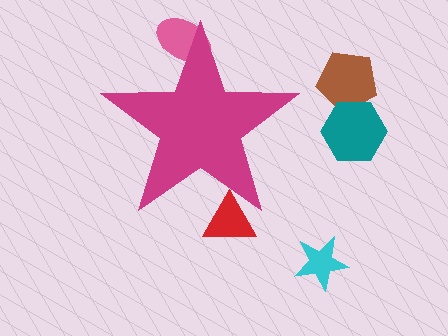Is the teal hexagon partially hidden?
No, the teal hexagon is fully visible.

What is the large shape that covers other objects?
A magenta star.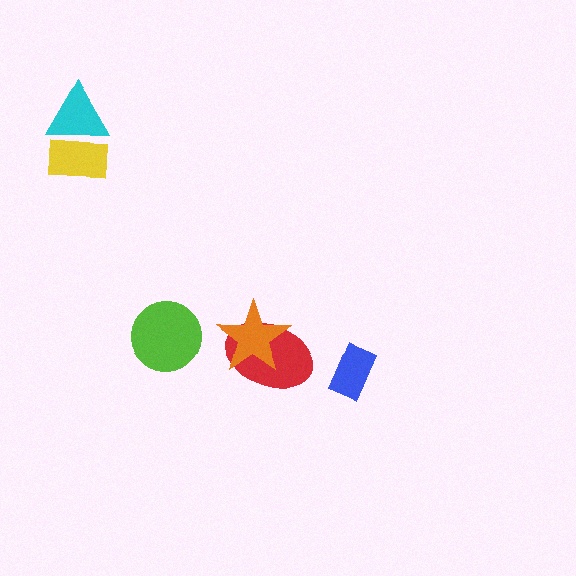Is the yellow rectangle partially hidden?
Yes, it is partially covered by another shape.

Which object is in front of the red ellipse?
The orange star is in front of the red ellipse.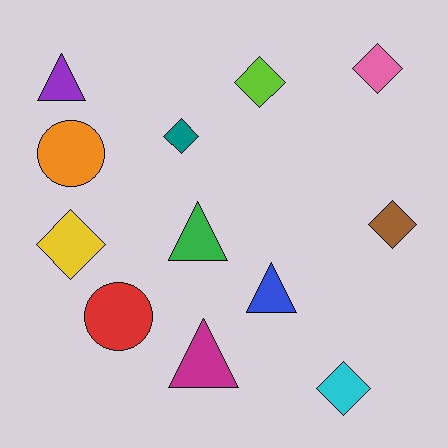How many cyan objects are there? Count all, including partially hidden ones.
There is 1 cyan object.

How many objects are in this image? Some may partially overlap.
There are 12 objects.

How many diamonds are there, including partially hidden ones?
There are 6 diamonds.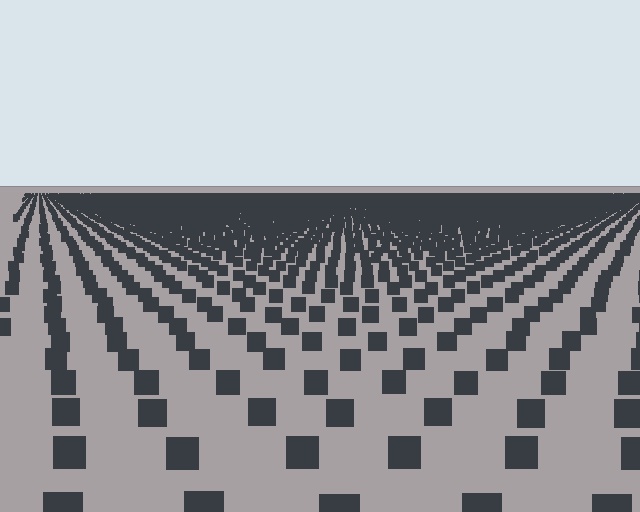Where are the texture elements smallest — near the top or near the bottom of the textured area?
Near the top.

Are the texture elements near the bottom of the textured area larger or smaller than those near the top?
Larger. Near the bottom, elements are closer to the viewer and appear at a bigger on-screen size.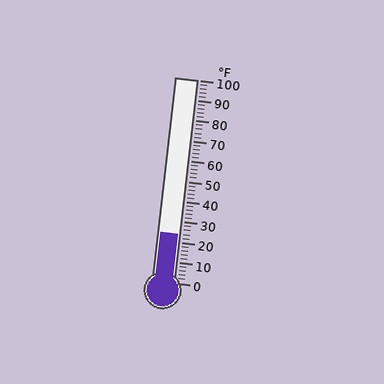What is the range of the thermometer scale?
The thermometer scale ranges from 0°F to 100°F.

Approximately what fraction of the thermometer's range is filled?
The thermometer is filled to approximately 25% of its range.